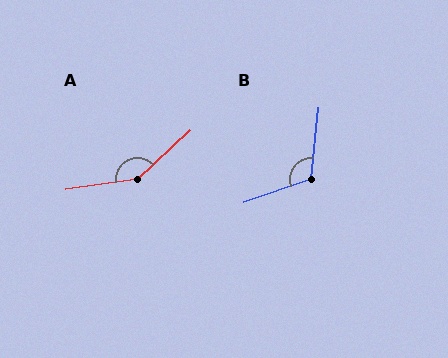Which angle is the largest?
A, at approximately 146 degrees.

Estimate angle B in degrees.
Approximately 115 degrees.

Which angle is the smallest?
B, at approximately 115 degrees.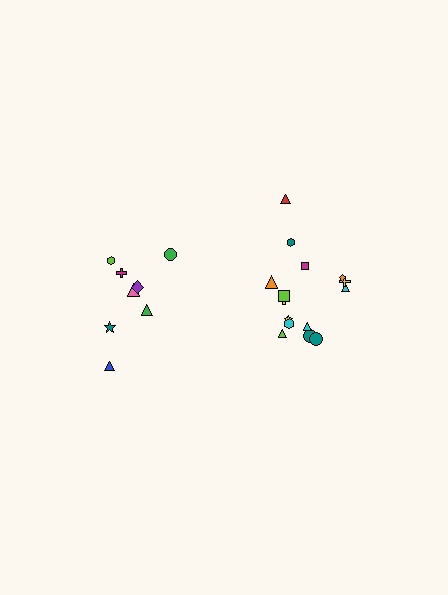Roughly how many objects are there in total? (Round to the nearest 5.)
Roughly 25 objects in total.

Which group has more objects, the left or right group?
The right group.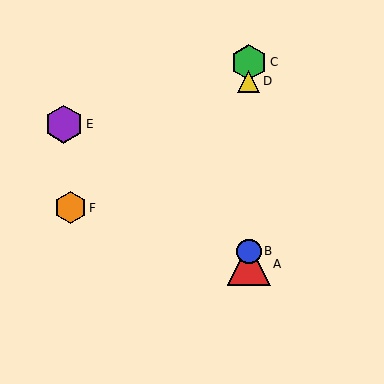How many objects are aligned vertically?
4 objects (A, B, C, D) are aligned vertically.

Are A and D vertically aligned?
Yes, both are at x≈249.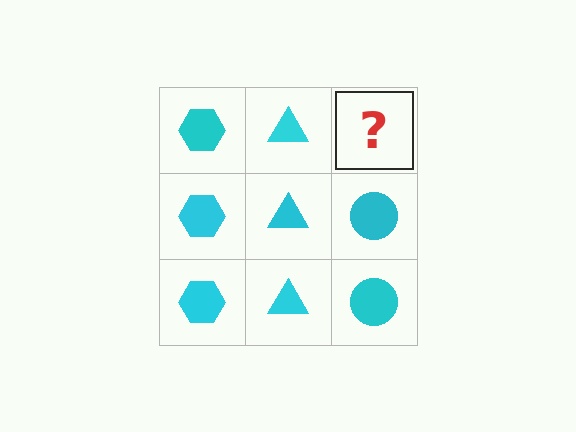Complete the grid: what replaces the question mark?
The question mark should be replaced with a cyan circle.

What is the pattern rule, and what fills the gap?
The rule is that each column has a consistent shape. The gap should be filled with a cyan circle.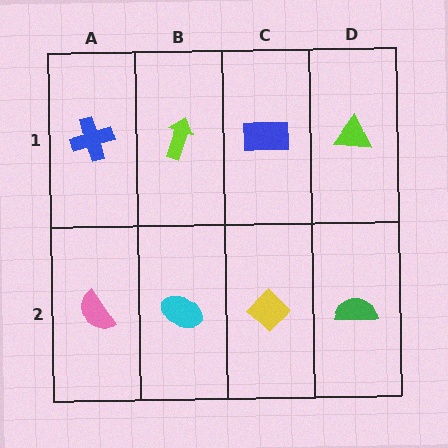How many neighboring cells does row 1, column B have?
3.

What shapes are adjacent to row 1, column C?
A yellow diamond (row 2, column C), a lime arrow (row 1, column B), a lime triangle (row 1, column D).